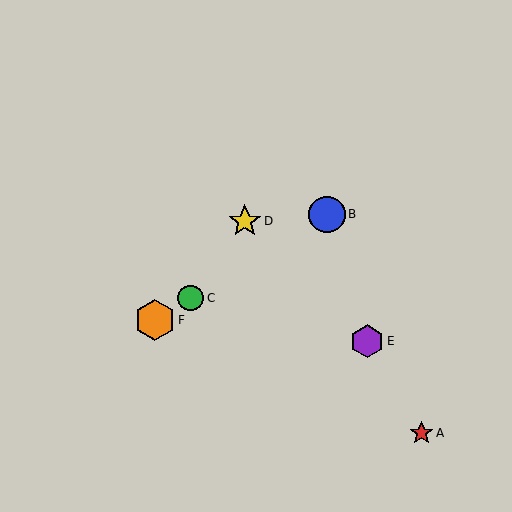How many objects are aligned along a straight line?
3 objects (B, C, F) are aligned along a straight line.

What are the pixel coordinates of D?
Object D is at (245, 221).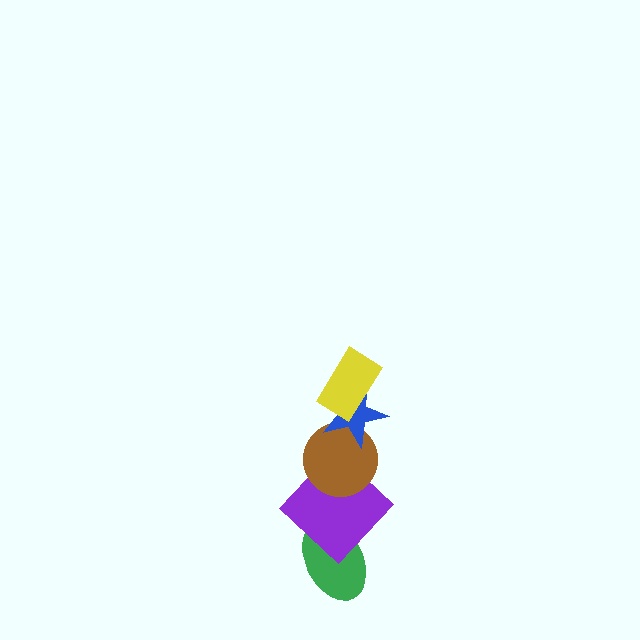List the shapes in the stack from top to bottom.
From top to bottom: the yellow rectangle, the blue star, the brown circle, the purple diamond, the green ellipse.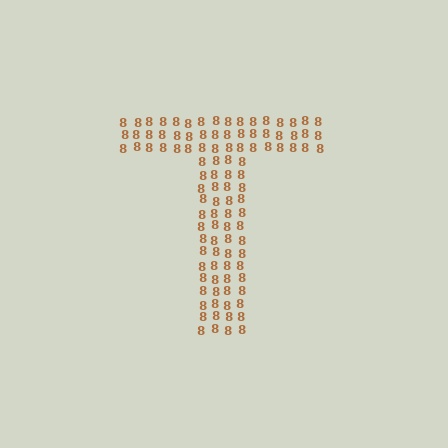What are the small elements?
The small elements are digit 8's.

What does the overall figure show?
The overall figure shows the letter T.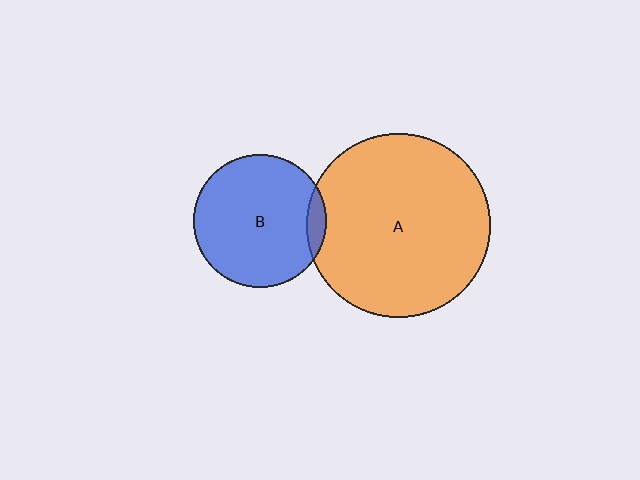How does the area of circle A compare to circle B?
Approximately 1.9 times.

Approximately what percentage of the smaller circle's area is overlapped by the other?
Approximately 5%.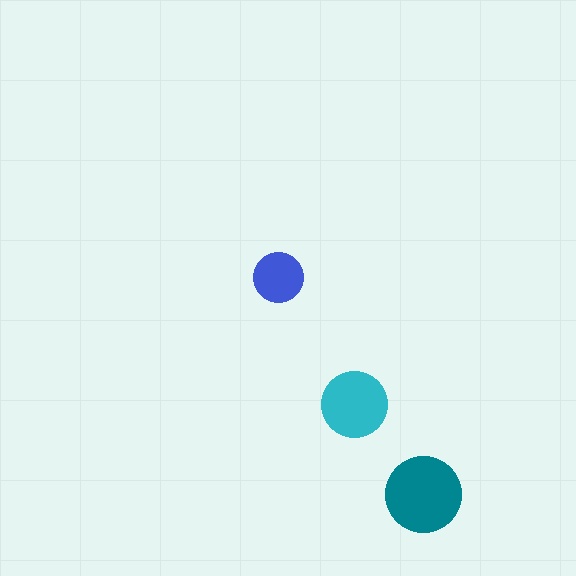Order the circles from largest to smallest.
the teal one, the cyan one, the blue one.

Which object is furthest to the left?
The blue circle is leftmost.